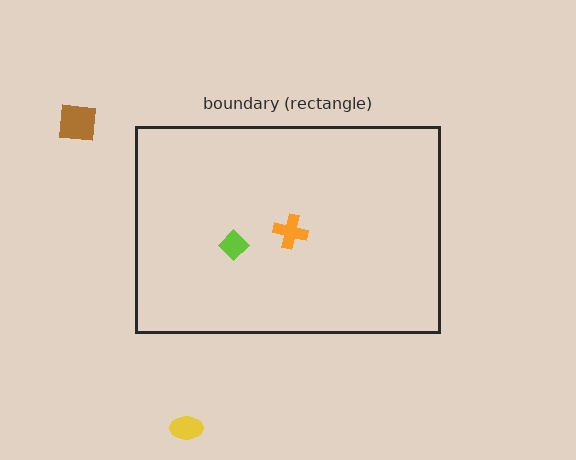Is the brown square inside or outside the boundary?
Outside.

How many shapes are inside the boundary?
2 inside, 2 outside.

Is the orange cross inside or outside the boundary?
Inside.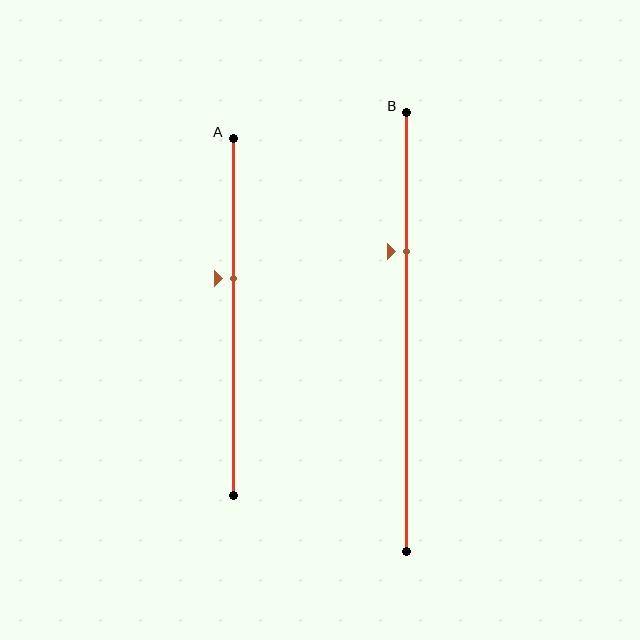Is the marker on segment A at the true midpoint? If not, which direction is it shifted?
No, the marker on segment A is shifted upward by about 11% of the segment length.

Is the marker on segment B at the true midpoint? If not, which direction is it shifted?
No, the marker on segment B is shifted upward by about 18% of the segment length.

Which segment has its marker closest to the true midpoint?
Segment A has its marker closest to the true midpoint.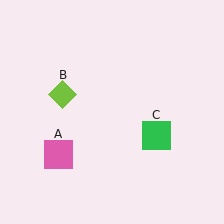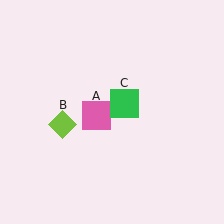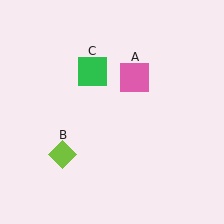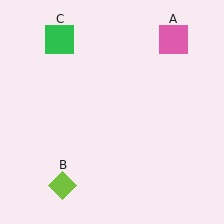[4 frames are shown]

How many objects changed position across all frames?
3 objects changed position: pink square (object A), lime diamond (object B), green square (object C).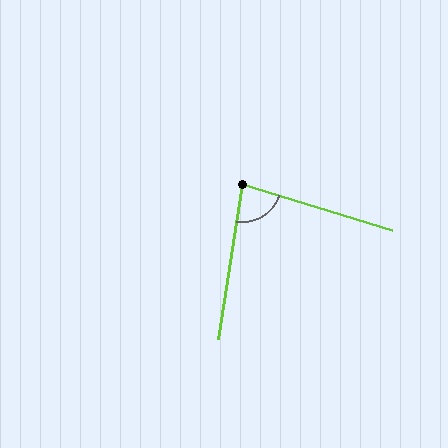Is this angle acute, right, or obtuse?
It is acute.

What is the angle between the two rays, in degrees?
Approximately 82 degrees.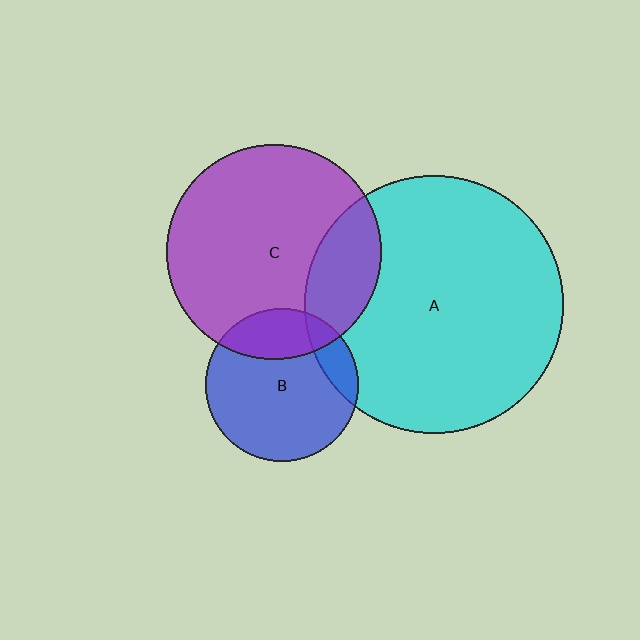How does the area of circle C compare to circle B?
Approximately 2.0 times.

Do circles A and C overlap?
Yes.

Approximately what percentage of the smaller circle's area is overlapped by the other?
Approximately 20%.